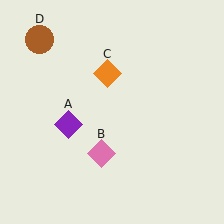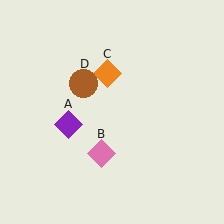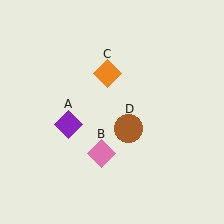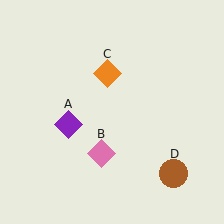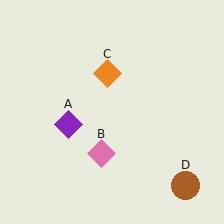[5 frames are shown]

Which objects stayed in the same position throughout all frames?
Purple diamond (object A) and pink diamond (object B) and orange diamond (object C) remained stationary.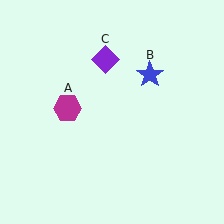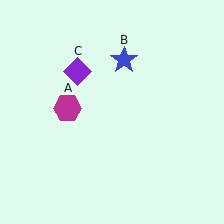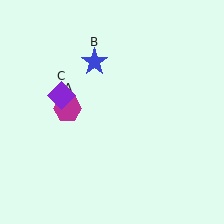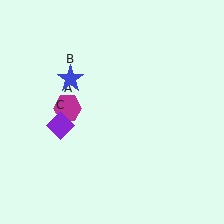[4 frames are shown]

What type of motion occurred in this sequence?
The blue star (object B), purple diamond (object C) rotated counterclockwise around the center of the scene.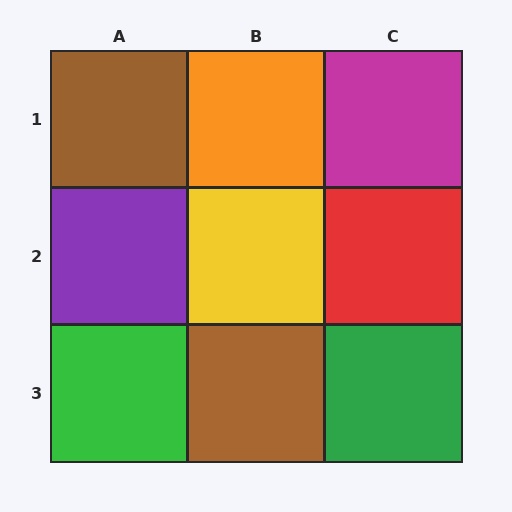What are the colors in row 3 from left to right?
Green, brown, green.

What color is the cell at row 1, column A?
Brown.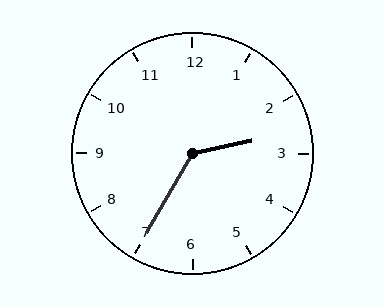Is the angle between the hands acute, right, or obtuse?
It is obtuse.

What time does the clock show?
2:35.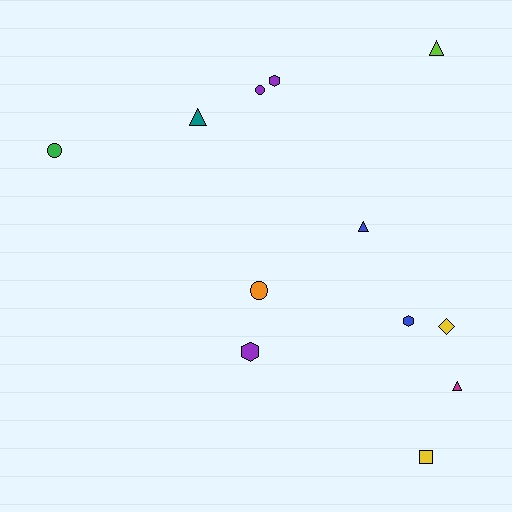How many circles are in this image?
There are 3 circles.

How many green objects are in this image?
There is 1 green object.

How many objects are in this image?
There are 12 objects.